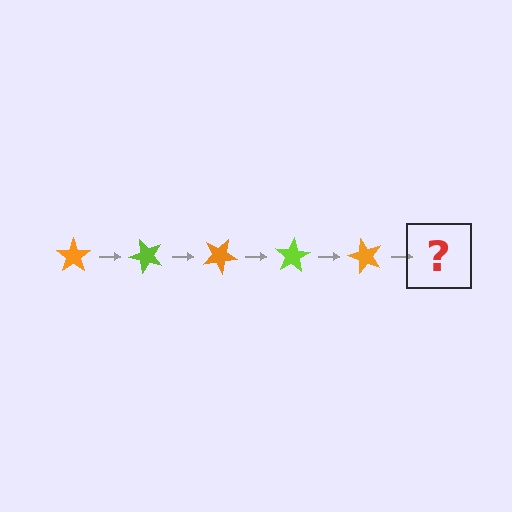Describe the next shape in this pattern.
It should be a lime star, rotated 250 degrees from the start.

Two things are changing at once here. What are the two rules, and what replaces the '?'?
The two rules are that it rotates 50 degrees each step and the color cycles through orange and lime. The '?' should be a lime star, rotated 250 degrees from the start.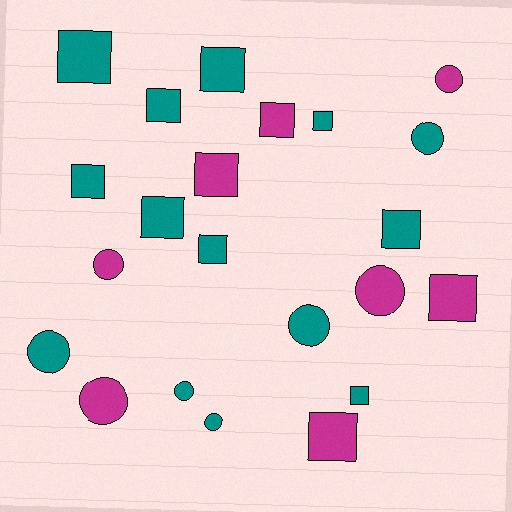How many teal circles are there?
There are 5 teal circles.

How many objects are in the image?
There are 22 objects.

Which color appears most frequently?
Teal, with 14 objects.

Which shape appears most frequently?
Square, with 13 objects.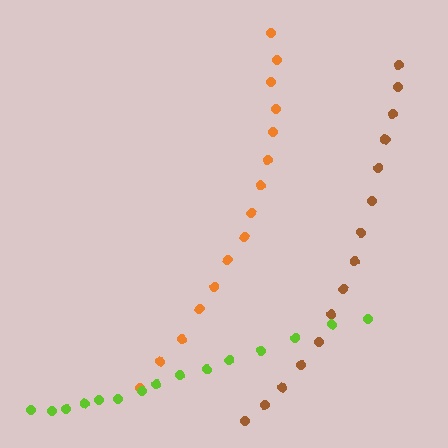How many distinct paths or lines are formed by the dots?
There are 3 distinct paths.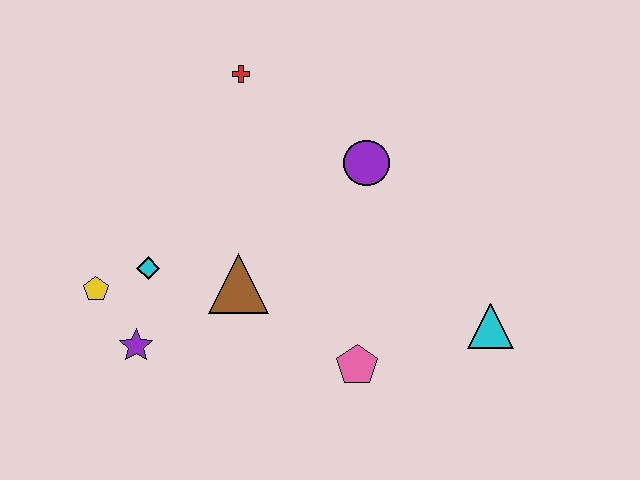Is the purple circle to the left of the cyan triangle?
Yes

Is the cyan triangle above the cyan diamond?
No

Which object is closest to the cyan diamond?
The yellow pentagon is closest to the cyan diamond.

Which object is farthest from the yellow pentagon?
The cyan triangle is farthest from the yellow pentagon.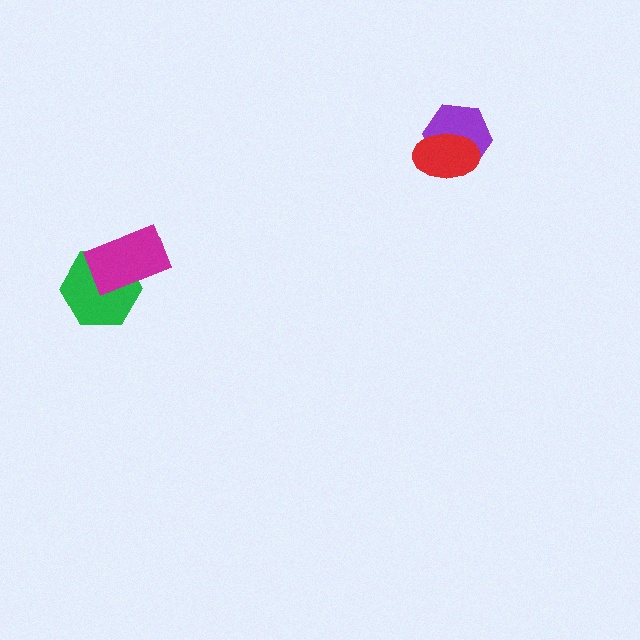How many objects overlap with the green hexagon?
1 object overlaps with the green hexagon.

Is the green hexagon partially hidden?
Yes, it is partially covered by another shape.